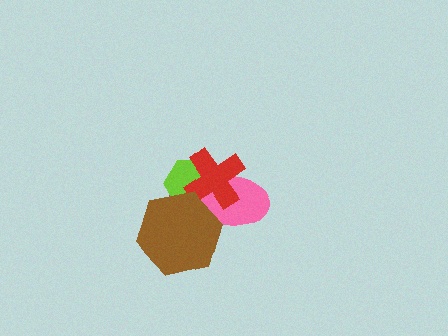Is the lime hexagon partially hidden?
Yes, it is partially covered by another shape.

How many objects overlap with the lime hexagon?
4 objects overlap with the lime hexagon.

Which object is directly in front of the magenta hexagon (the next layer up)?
The lime hexagon is directly in front of the magenta hexagon.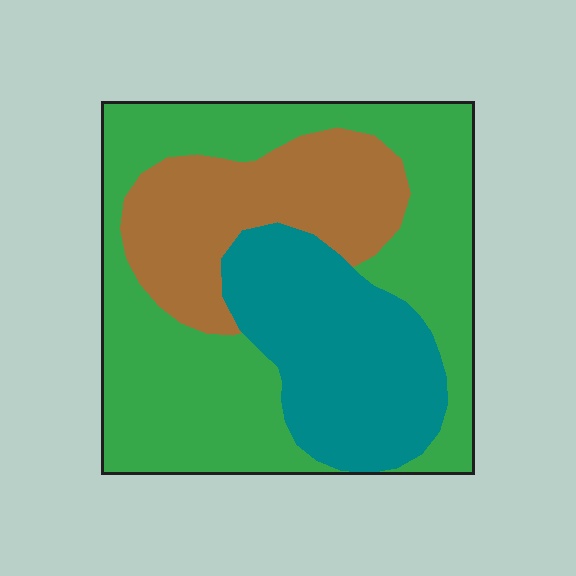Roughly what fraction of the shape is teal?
Teal covers about 25% of the shape.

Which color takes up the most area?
Green, at roughly 50%.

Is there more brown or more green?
Green.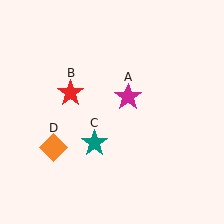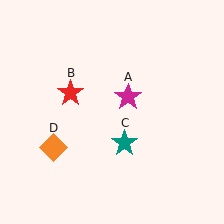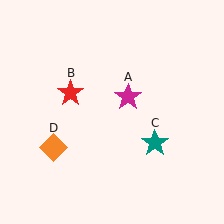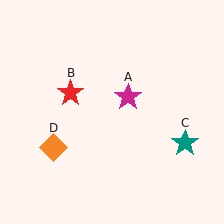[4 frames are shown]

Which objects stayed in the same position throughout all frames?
Magenta star (object A) and red star (object B) and orange diamond (object D) remained stationary.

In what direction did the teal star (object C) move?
The teal star (object C) moved right.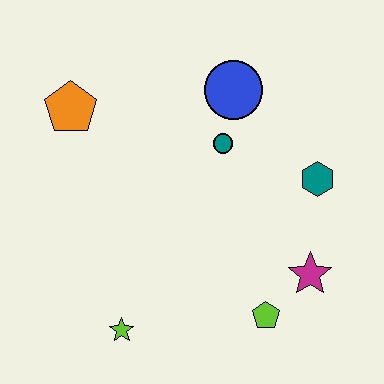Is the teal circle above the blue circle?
No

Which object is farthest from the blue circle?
The lime star is farthest from the blue circle.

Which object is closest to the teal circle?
The blue circle is closest to the teal circle.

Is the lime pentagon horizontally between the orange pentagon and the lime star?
No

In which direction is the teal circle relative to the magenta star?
The teal circle is above the magenta star.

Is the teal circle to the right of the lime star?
Yes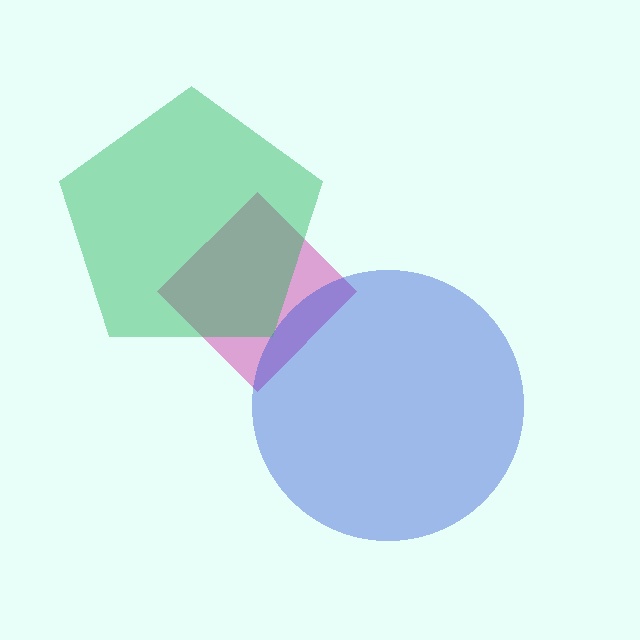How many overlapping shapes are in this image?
There are 3 overlapping shapes in the image.